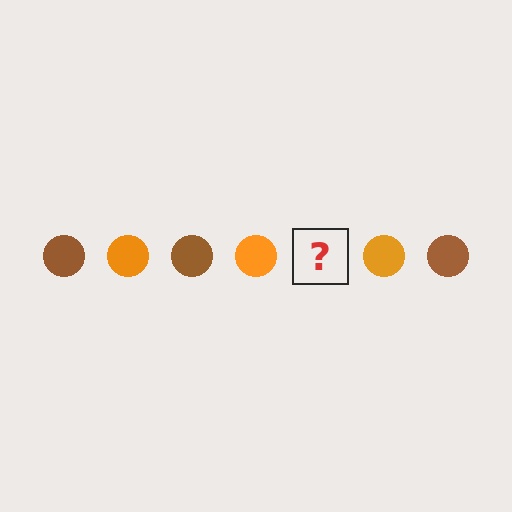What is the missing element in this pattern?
The missing element is a brown circle.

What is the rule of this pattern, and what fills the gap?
The rule is that the pattern cycles through brown, orange circles. The gap should be filled with a brown circle.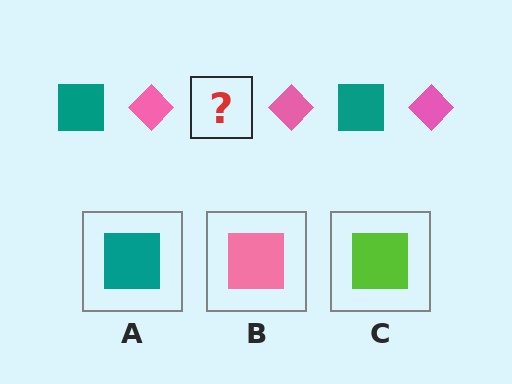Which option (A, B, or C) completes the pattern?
A.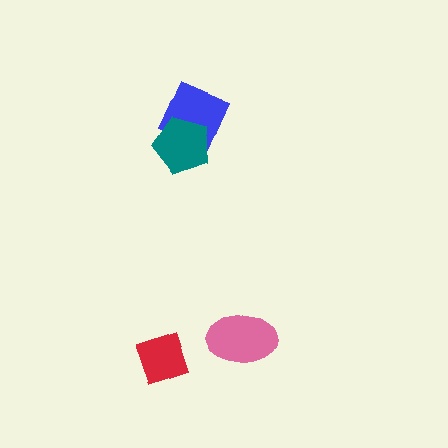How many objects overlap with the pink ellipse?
0 objects overlap with the pink ellipse.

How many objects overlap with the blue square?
1 object overlaps with the blue square.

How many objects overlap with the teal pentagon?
1 object overlaps with the teal pentagon.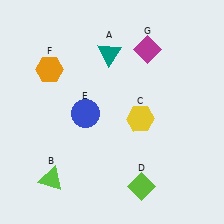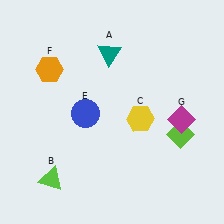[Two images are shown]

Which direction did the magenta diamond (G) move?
The magenta diamond (G) moved down.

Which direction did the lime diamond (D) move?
The lime diamond (D) moved up.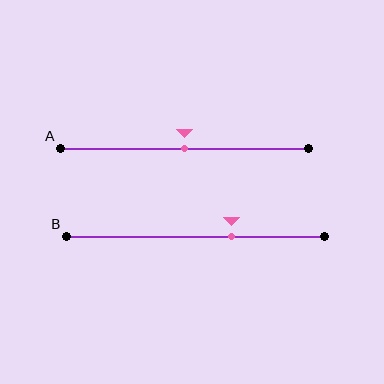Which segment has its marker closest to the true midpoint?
Segment A has its marker closest to the true midpoint.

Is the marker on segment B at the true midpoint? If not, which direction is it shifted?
No, the marker on segment B is shifted to the right by about 14% of the segment length.